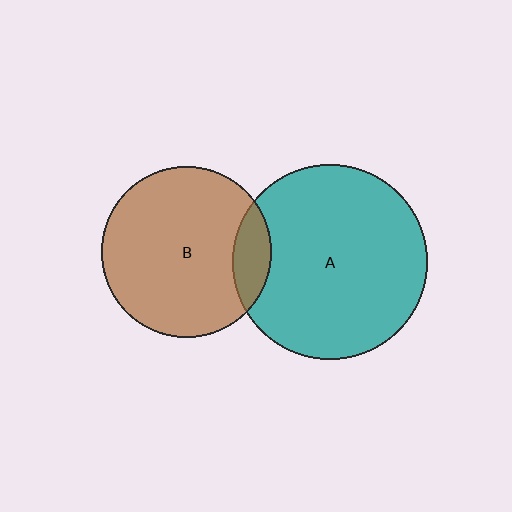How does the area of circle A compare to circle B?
Approximately 1.3 times.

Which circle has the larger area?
Circle A (teal).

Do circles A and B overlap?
Yes.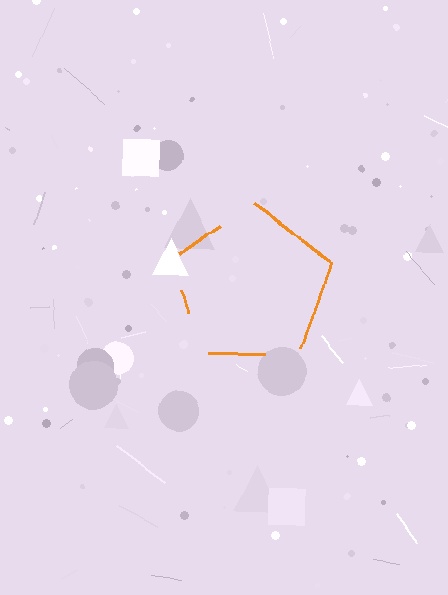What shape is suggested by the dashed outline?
The dashed outline suggests a pentagon.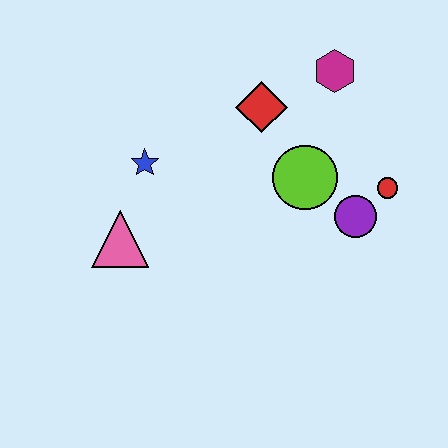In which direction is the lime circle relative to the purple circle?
The lime circle is to the left of the purple circle.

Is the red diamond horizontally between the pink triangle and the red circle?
Yes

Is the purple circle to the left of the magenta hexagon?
No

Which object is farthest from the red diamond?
The pink triangle is farthest from the red diamond.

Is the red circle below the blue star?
Yes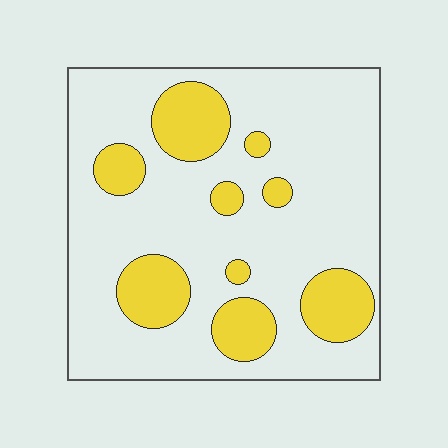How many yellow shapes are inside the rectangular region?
9.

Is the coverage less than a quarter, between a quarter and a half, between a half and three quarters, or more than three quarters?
Less than a quarter.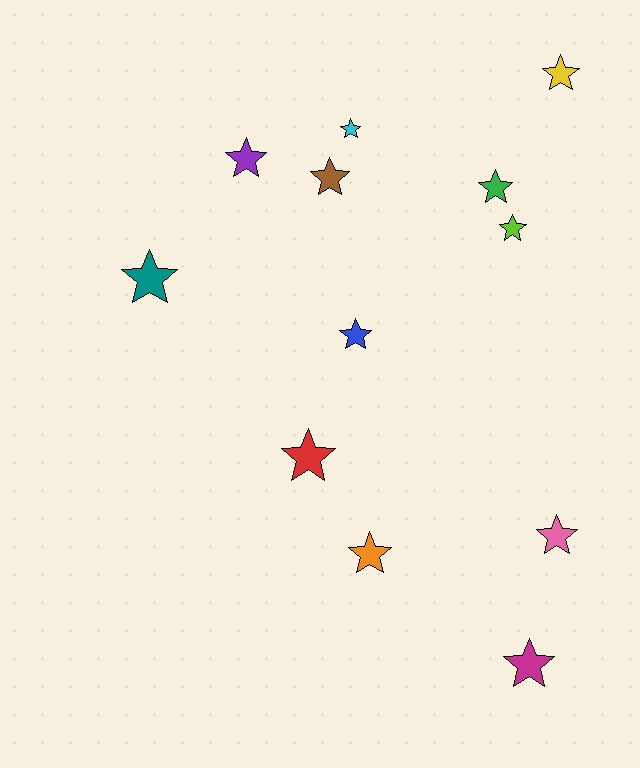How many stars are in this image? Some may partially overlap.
There are 12 stars.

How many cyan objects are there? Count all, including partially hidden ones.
There is 1 cyan object.